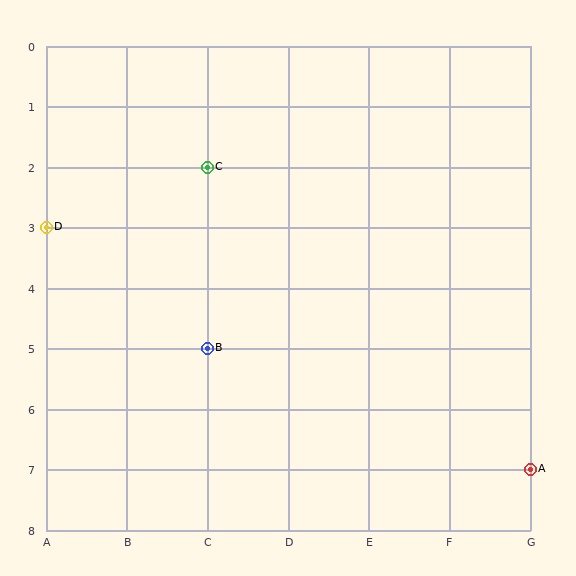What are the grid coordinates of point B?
Point B is at grid coordinates (C, 5).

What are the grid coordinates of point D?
Point D is at grid coordinates (A, 3).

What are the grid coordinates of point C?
Point C is at grid coordinates (C, 2).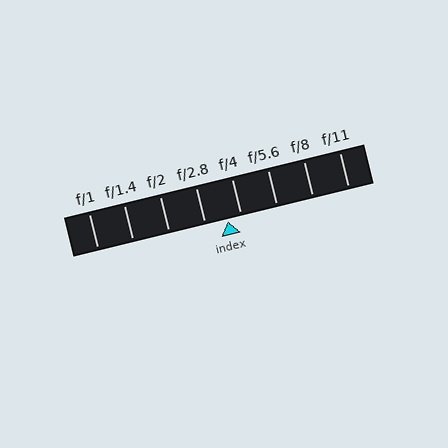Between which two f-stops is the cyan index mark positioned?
The index mark is between f/2.8 and f/4.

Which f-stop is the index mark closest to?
The index mark is closest to f/4.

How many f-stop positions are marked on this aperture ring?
There are 8 f-stop positions marked.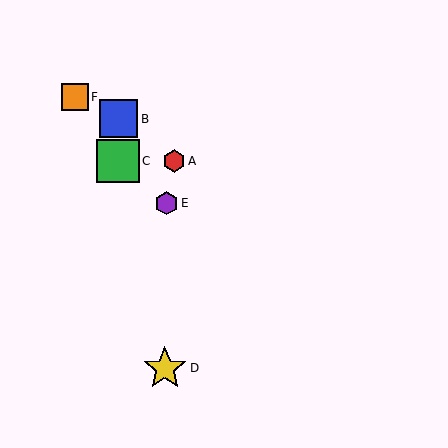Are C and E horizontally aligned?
No, C is at y≈161 and E is at y≈203.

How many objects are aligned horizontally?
2 objects (A, C) are aligned horizontally.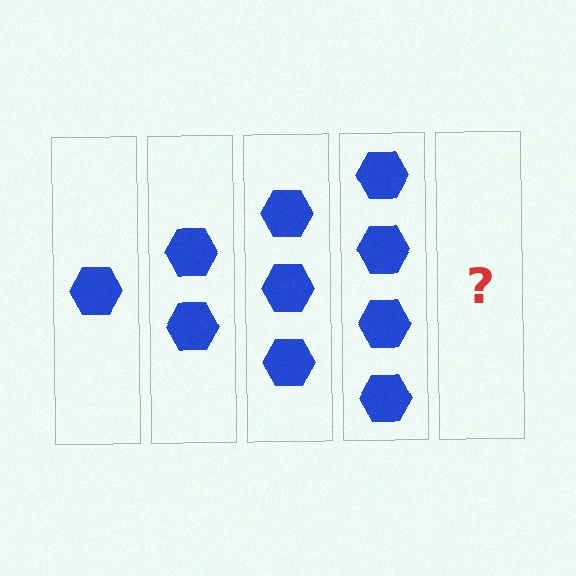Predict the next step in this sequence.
The next step is 5 hexagons.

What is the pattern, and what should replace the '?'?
The pattern is that each step adds one more hexagon. The '?' should be 5 hexagons.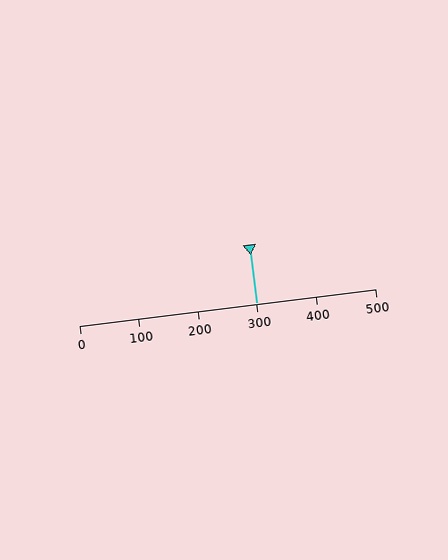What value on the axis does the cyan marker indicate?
The marker indicates approximately 300.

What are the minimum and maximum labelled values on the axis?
The axis runs from 0 to 500.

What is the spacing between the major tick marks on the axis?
The major ticks are spaced 100 apart.